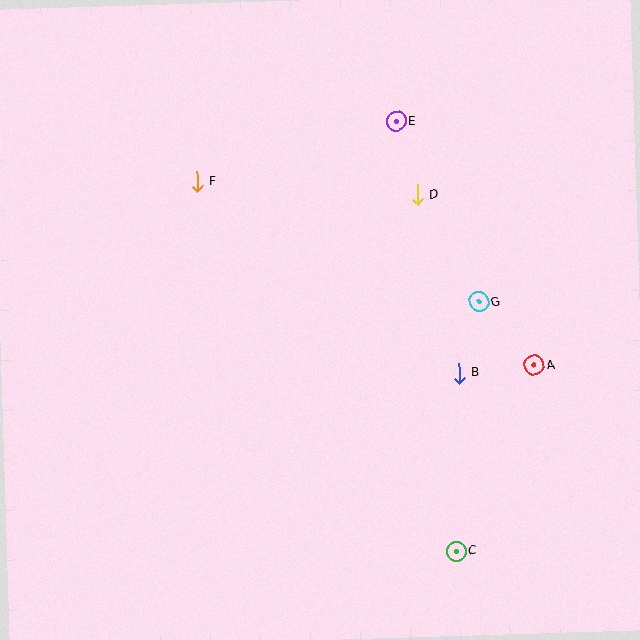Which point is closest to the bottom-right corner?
Point C is closest to the bottom-right corner.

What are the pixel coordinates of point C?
Point C is at (456, 551).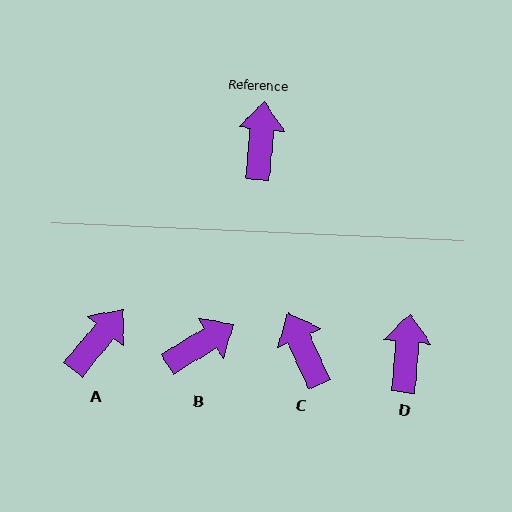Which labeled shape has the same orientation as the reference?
D.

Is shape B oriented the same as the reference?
No, it is off by about 54 degrees.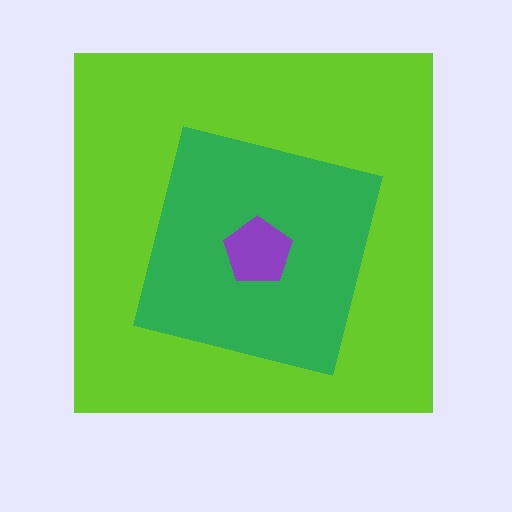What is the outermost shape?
The lime square.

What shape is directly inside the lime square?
The green square.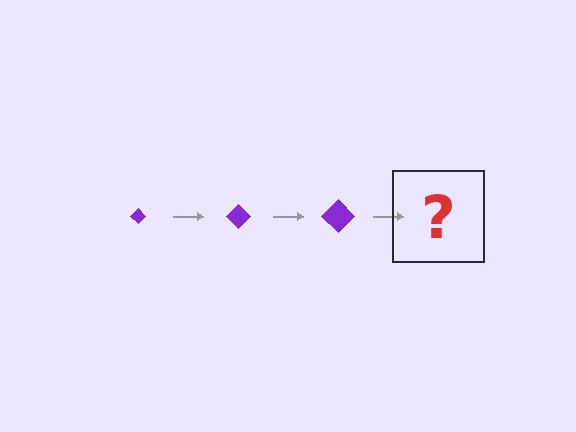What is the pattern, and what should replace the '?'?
The pattern is that the diamond gets progressively larger each step. The '?' should be a purple diamond, larger than the previous one.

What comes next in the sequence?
The next element should be a purple diamond, larger than the previous one.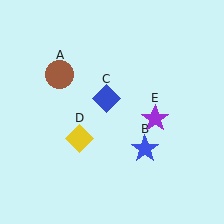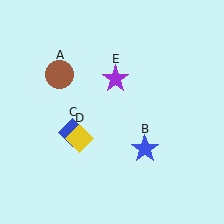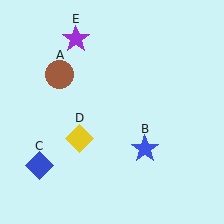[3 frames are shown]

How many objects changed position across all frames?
2 objects changed position: blue diamond (object C), purple star (object E).